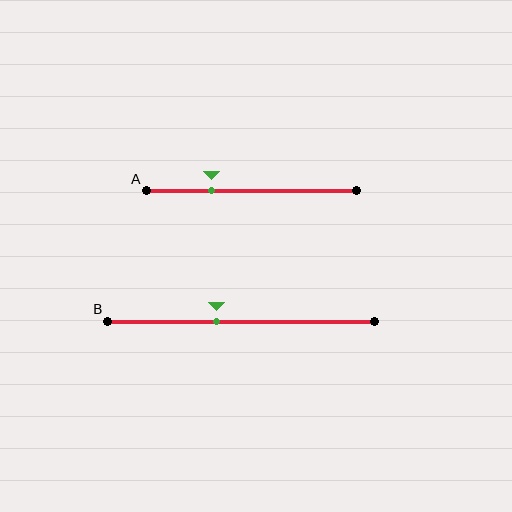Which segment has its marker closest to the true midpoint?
Segment B has its marker closest to the true midpoint.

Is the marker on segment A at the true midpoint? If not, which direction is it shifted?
No, the marker on segment A is shifted to the left by about 19% of the segment length.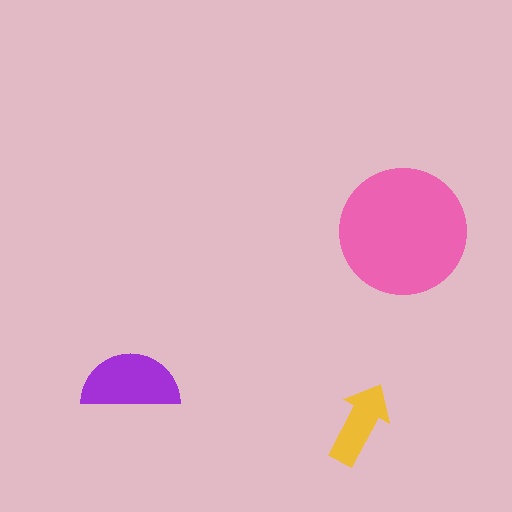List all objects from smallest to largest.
The yellow arrow, the purple semicircle, the pink circle.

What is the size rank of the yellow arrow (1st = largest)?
3rd.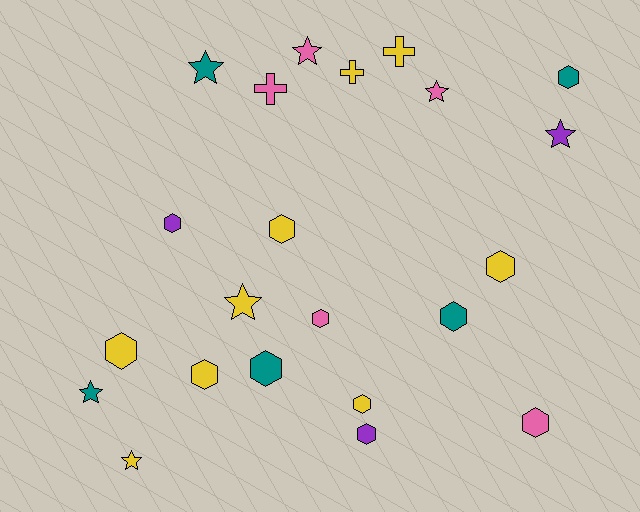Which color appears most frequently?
Yellow, with 9 objects.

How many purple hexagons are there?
There are 2 purple hexagons.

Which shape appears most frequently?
Hexagon, with 12 objects.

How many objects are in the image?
There are 22 objects.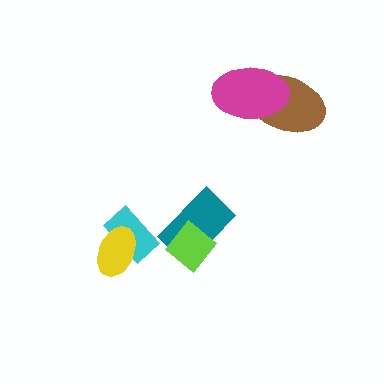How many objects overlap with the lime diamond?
1 object overlaps with the lime diamond.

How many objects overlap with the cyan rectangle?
1 object overlaps with the cyan rectangle.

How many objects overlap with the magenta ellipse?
1 object overlaps with the magenta ellipse.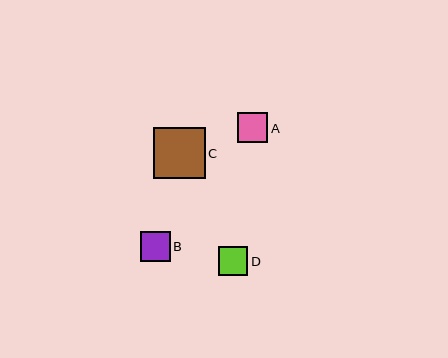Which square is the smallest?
Square D is the smallest with a size of approximately 29 pixels.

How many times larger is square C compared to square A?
Square C is approximately 1.7 times the size of square A.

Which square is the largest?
Square C is the largest with a size of approximately 51 pixels.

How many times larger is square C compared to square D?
Square C is approximately 1.8 times the size of square D.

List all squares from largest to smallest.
From largest to smallest: C, B, A, D.